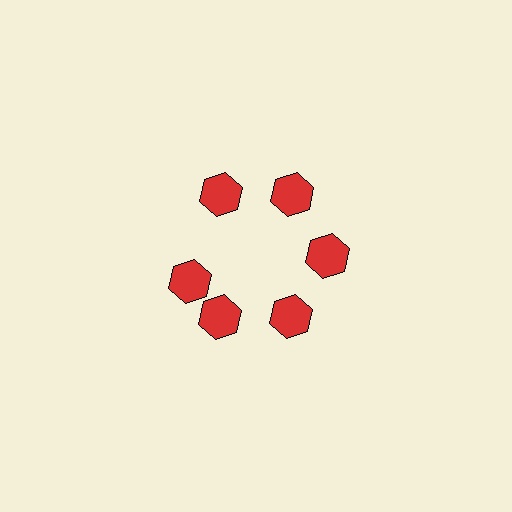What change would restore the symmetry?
The symmetry would be restored by rotating it back into even spacing with its neighbors so that all 6 hexagons sit at equal angles and equal distance from the center.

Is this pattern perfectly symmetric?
No. The 6 red hexagons are arranged in a ring, but one element near the 9 o'clock position is rotated out of alignment along the ring, breaking the 6-fold rotational symmetry.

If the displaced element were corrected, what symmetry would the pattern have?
It would have 6-fold rotational symmetry — the pattern would map onto itself every 60 degrees.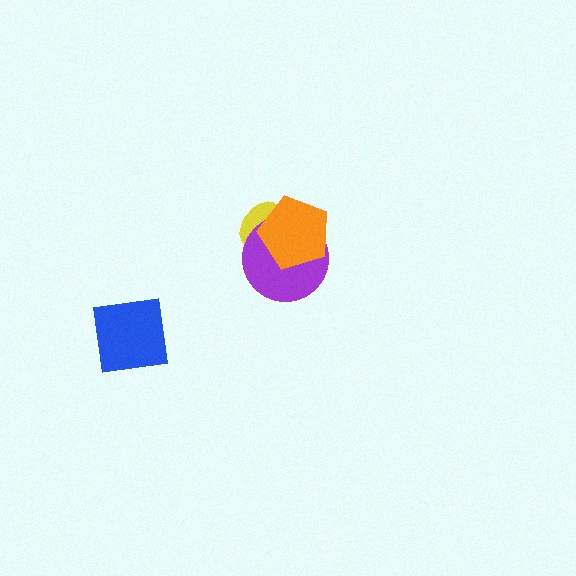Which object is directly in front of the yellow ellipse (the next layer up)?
The purple circle is directly in front of the yellow ellipse.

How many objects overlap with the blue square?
0 objects overlap with the blue square.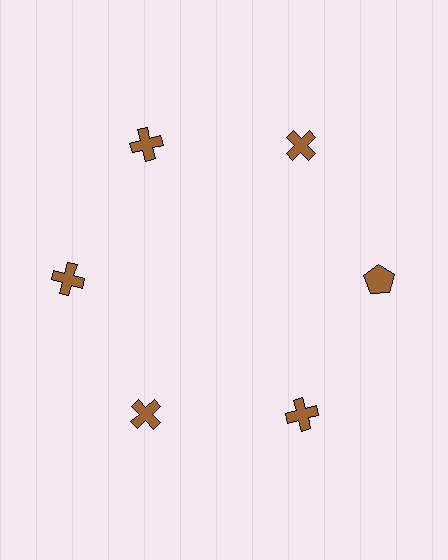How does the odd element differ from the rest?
It has a different shape: pentagon instead of cross.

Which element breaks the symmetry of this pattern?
The brown pentagon at roughly the 3 o'clock position breaks the symmetry. All other shapes are brown crosses.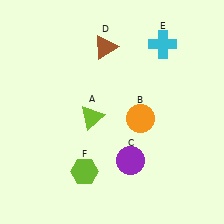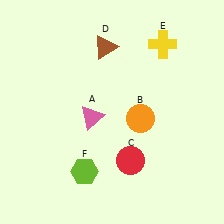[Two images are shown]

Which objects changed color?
A changed from lime to pink. C changed from purple to red. E changed from cyan to yellow.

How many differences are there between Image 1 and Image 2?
There are 3 differences between the two images.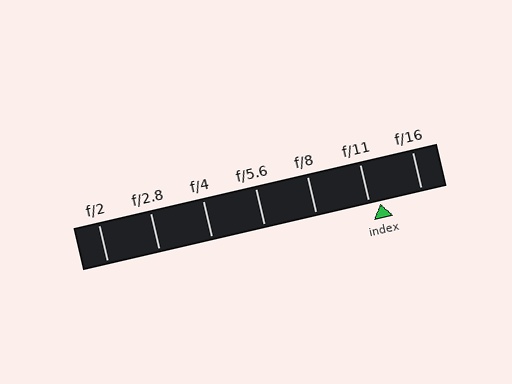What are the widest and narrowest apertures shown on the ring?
The widest aperture shown is f/2 and the narrowest is f/16.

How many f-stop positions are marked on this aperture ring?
There are 7 f-stop positions marked.